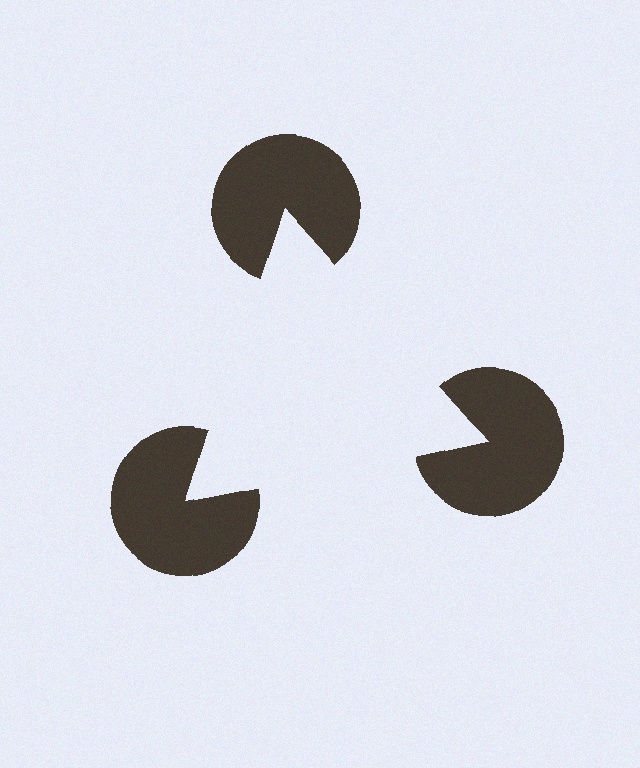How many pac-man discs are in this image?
There are 3 — one at each vertex of the illusory triangle.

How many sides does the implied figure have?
3 sides.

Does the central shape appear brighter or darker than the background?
It typically appears slightly brighter than the background, even though no actual brightness change is drawn.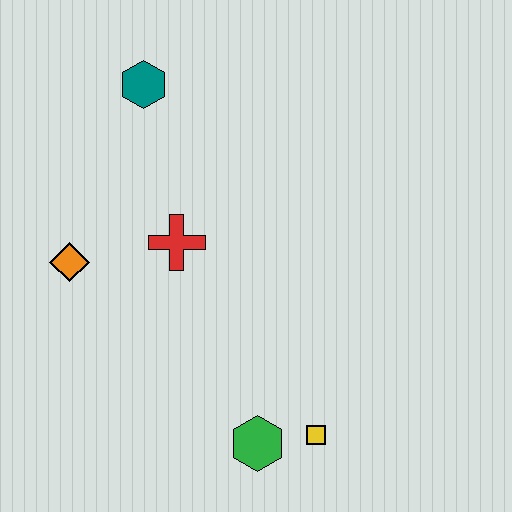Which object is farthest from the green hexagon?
The teal hexagon is farthest from the green hexagon.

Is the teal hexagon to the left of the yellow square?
Yes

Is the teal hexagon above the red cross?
Yes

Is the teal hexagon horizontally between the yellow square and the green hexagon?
No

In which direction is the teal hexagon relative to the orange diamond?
The teal hexagon is above the orange diamond.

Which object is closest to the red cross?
The orange diamond is closest to the red cross.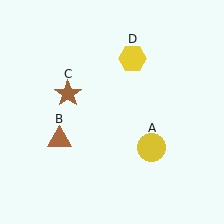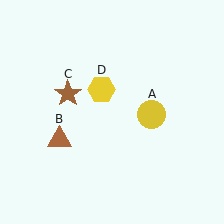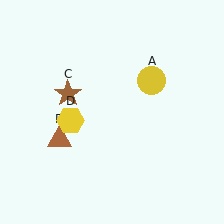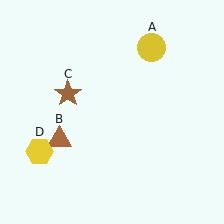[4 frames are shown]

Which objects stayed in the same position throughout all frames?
Brown triangle (object B) and brown star (object C) remained stationary.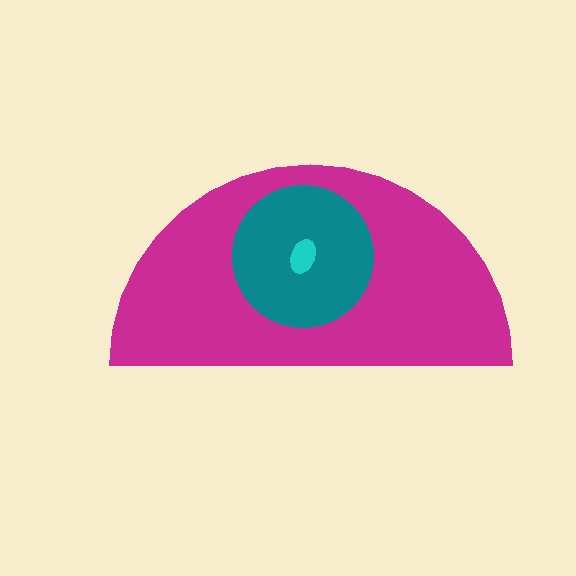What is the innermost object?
The cyan ellipse.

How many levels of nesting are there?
3.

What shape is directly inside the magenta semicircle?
The teal circle.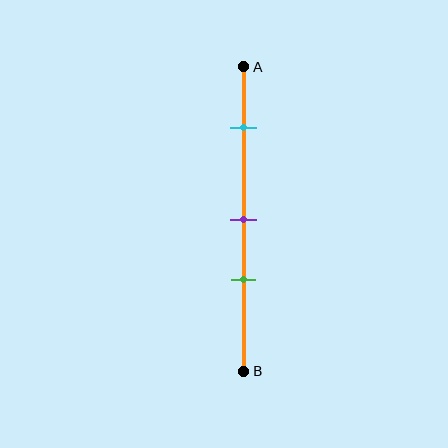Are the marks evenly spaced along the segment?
No, the marks are not evenly spaced.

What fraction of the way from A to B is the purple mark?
The purple mark is approximately 50% (0.5) of the way from A to B.